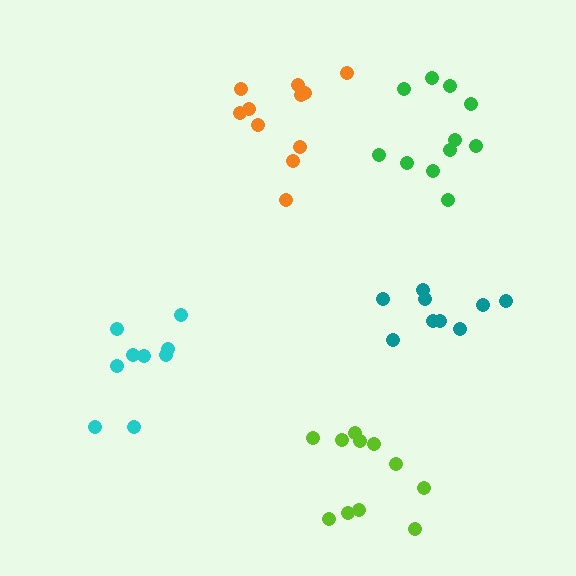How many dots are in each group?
Group 1: 11 dots, Group 2: 9 dots, Group 3: 11 dots, Group 4: 9 dots, Group 5: 11 dots (51 total).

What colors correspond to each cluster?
The clusters are colored: lime, teal, orange, cyan, green.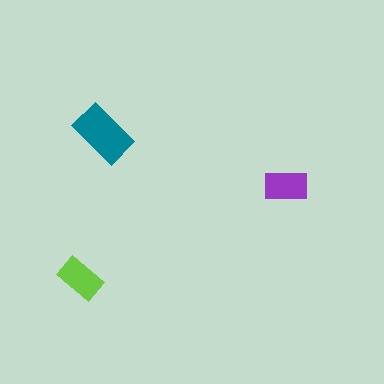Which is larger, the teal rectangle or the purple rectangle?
The teal one.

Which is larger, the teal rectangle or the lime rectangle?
The teal one.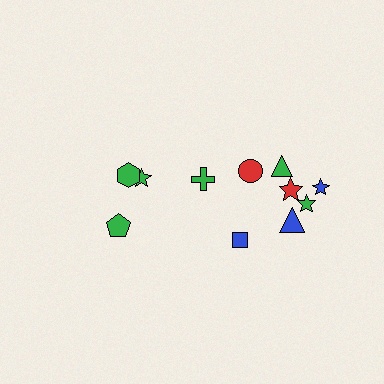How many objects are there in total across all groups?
There are 11 objects.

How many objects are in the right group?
There are 8 objects.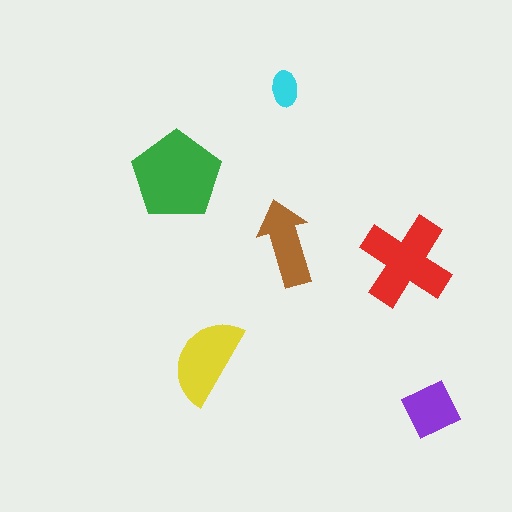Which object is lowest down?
The purple diamond is bottommost.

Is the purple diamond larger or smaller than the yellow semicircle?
Smaller.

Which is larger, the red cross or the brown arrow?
The red cross.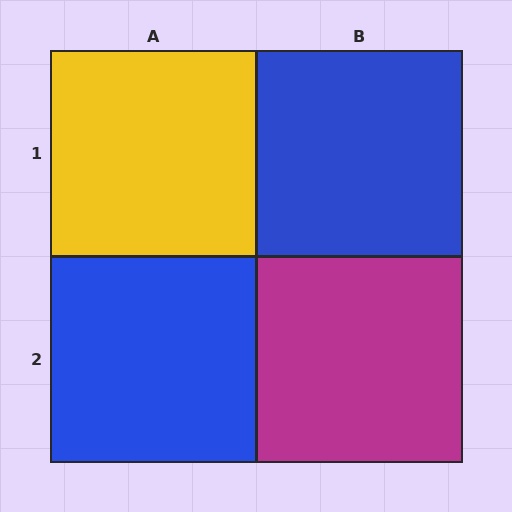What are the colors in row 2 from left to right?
Blue, magenta.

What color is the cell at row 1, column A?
Yellow.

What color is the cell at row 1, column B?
Blue.